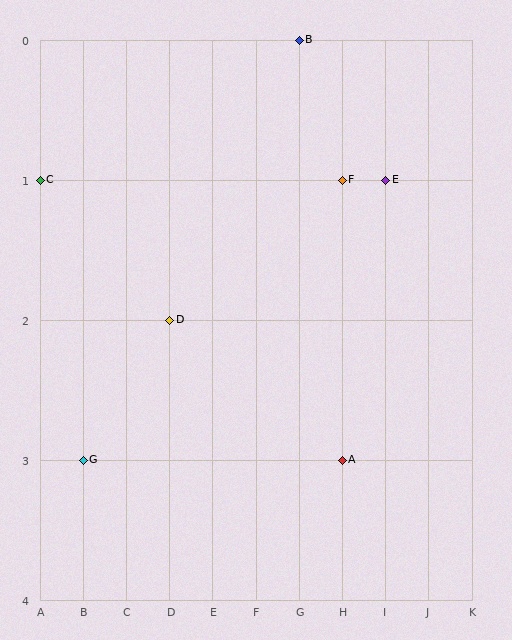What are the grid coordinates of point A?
Point A is at grid coordinates (H, 3).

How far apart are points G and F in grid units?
Points G and F are 6 columns and 2 rows apart (about 6.3 grid units diagonally).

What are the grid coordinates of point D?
Point D is at grid coordinates (D, 2).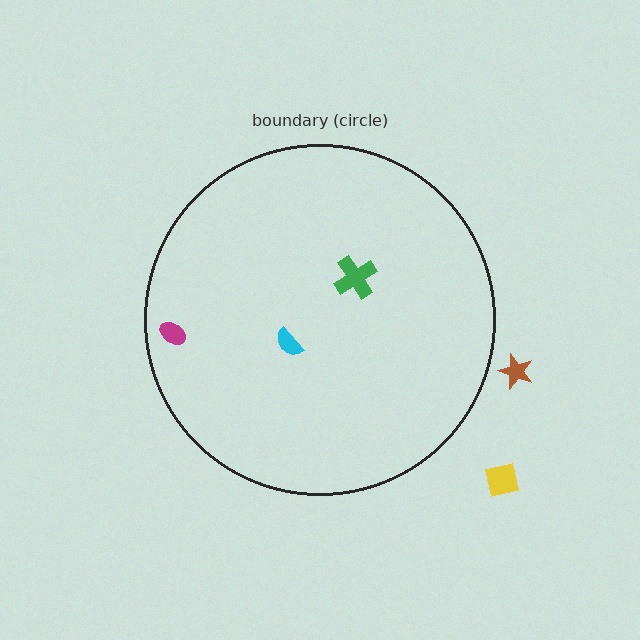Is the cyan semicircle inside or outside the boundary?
Inside.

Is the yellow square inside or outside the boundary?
Outside.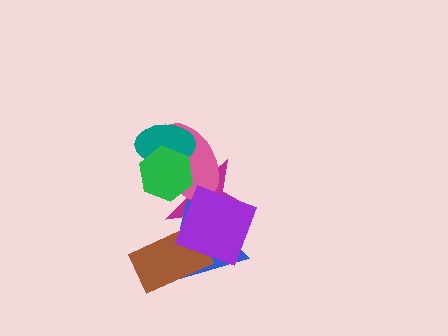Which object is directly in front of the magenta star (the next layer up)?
The blue triangle is directly in front of the magenta star.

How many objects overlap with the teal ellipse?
2 objects overlap with the teal ellipse.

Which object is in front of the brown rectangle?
The purple square is in front of the brown rectangle.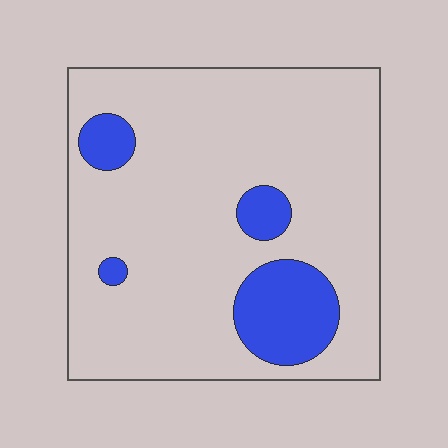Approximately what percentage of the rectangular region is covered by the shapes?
Approximately 15%.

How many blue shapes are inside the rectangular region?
4.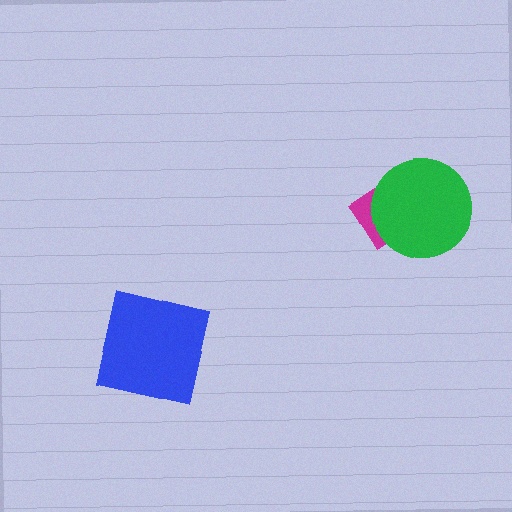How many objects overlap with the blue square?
0 objects overlap with the blue square.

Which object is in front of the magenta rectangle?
The green circle is in front of the magenta rectangle.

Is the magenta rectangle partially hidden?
Yes, it is partially covered by another shape.